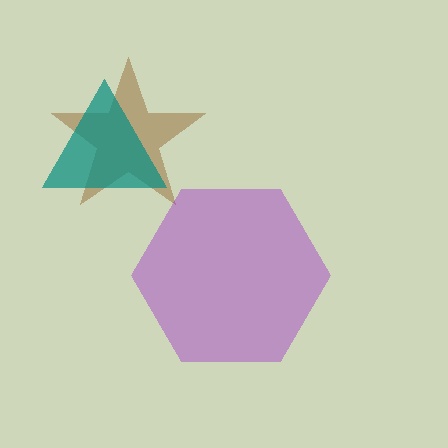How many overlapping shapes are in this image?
There are 3 overlapping shapes in the image.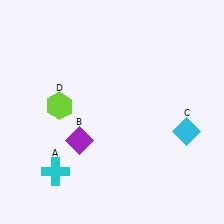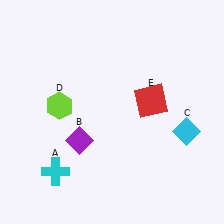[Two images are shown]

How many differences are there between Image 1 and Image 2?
There is 1 difference between the two images.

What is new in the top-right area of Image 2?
A red square (E) was added in the top-right area of Image 2.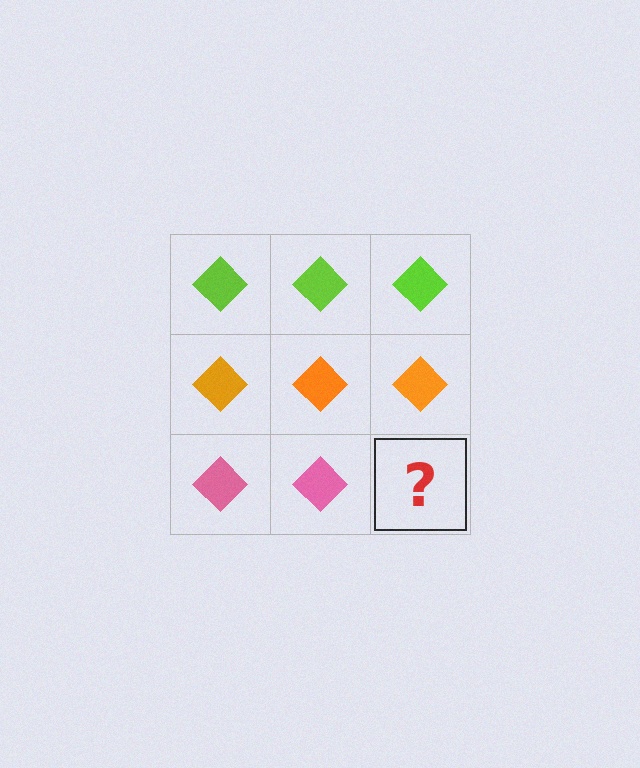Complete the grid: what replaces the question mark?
The question mark should be replaced with a pink diamond.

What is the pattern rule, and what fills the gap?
The rule is that each row has a consistent color. The gap should be filled with a pink diamond.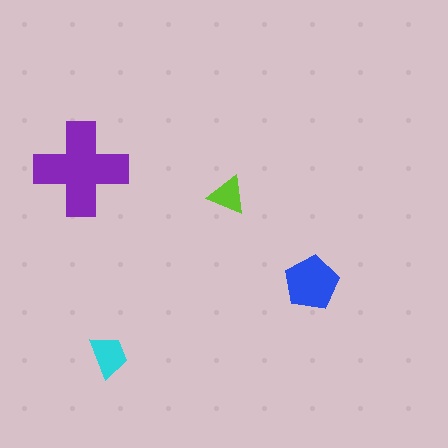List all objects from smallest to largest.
The lime triangle, the cyan trapezoid, the blue pentagon, the purple cross.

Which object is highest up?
The purple cross is topmost.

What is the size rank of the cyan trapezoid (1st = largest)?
3rd.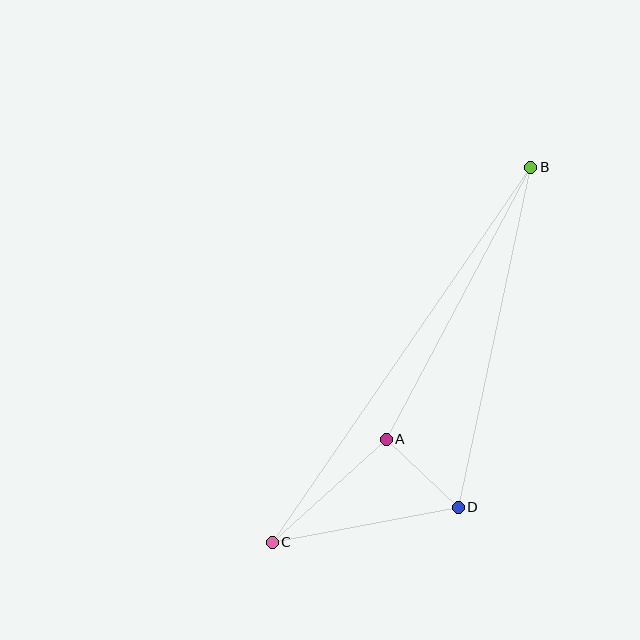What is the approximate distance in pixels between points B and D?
The distance between B and D is approximately 348 pixels.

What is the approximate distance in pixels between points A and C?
The distance between A and C is approximately 154 pixels.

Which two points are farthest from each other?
Points B and C are farthest from each other.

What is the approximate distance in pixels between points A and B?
The distance between A and B is approximately 308 pixels.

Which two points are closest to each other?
Points A and D are closest to each other.